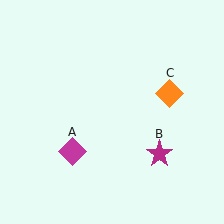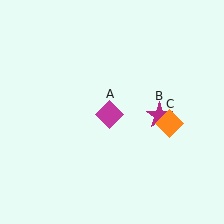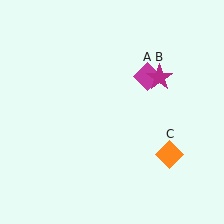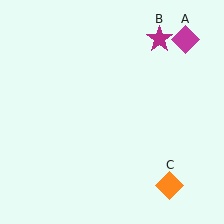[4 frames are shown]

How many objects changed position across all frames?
3 objects changed position: magenta diamond (object A), magenta star (object B), orange diamond (object C).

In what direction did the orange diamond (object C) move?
The orange diamond (object C) moved down.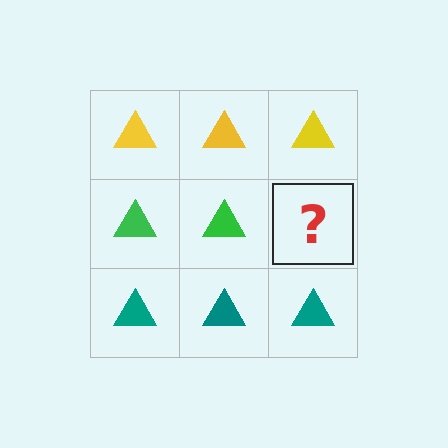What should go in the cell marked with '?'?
The missing cell should contain a green triangle.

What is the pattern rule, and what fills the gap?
The rule is that each row has a consistent color. The gap should be filled with a green triangle.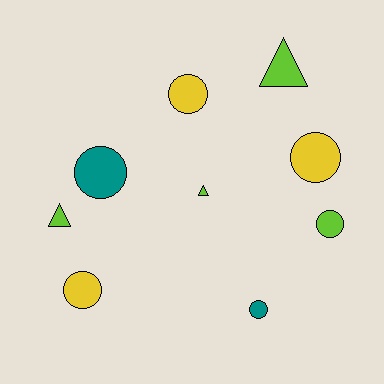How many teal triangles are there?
There are no teal triangles.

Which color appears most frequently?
Lime, with 4 objects.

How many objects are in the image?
There are 9 objects.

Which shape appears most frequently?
Circle, with 6 objects.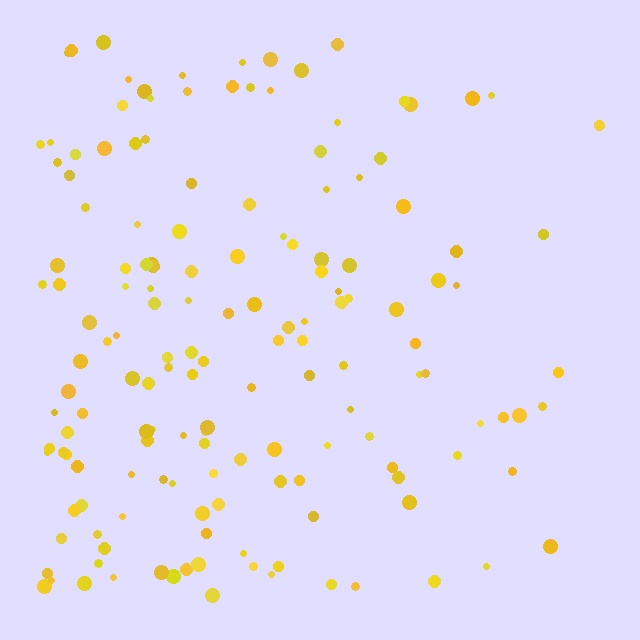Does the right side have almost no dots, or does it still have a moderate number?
Still a moderate number, just noticeably fewer than the left.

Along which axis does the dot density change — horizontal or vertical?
Horizontal.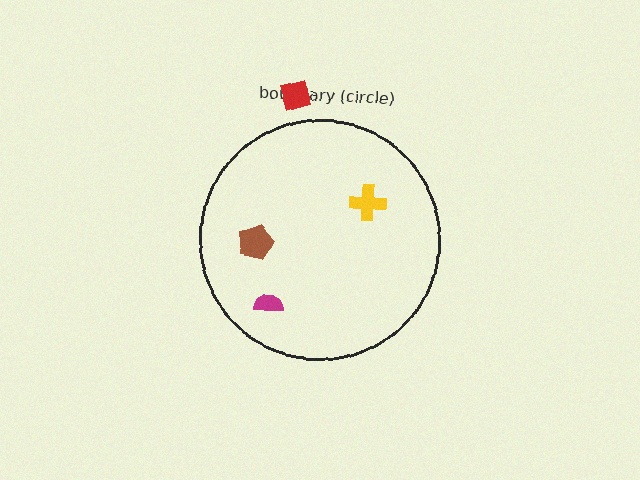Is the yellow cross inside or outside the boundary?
Inside.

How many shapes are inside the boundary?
3 inside, 1 outside.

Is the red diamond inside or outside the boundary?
Outside.